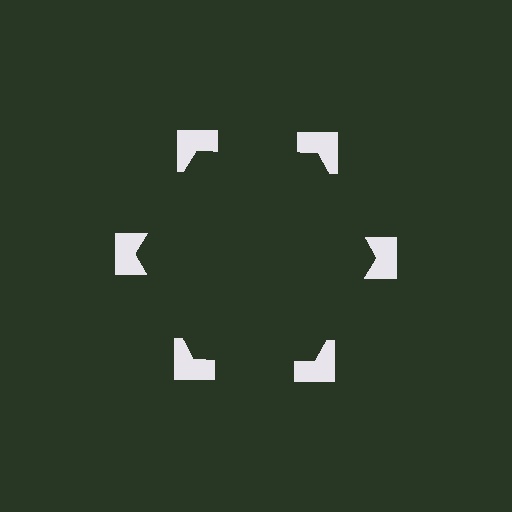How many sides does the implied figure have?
6 sides.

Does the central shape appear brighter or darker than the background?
It typically appears slightly darker than the background, even though no actual brightness change is drawn.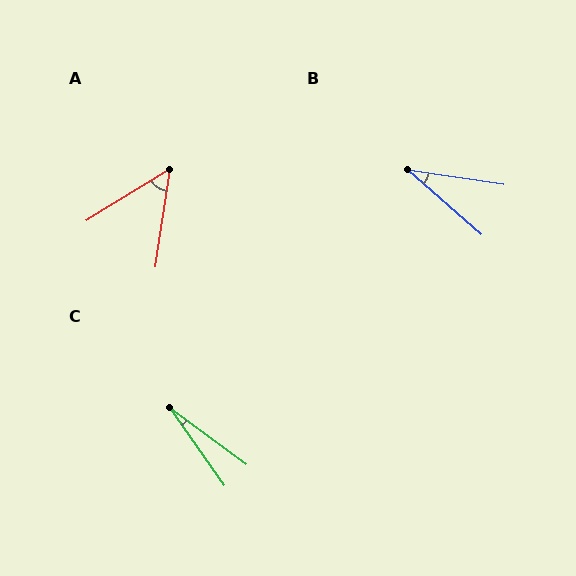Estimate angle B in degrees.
Approximately 33 degrees.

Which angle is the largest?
A, at approximately 50 degrees.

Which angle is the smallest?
C, at approximately 19 degrees.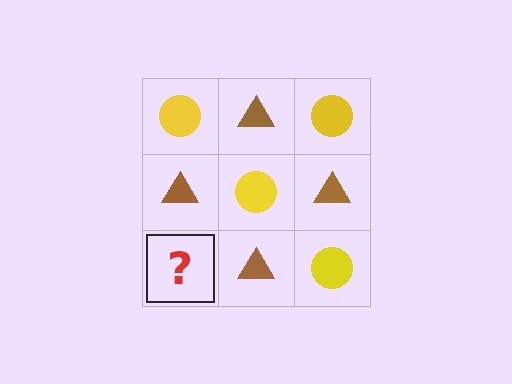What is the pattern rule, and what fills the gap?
The rule is that it alternates yellow circle and brown triangle in a checkerboard pattern. The gap should be filled with a yellow circle.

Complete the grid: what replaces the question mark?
The question mark should be replaced with a yellow circle.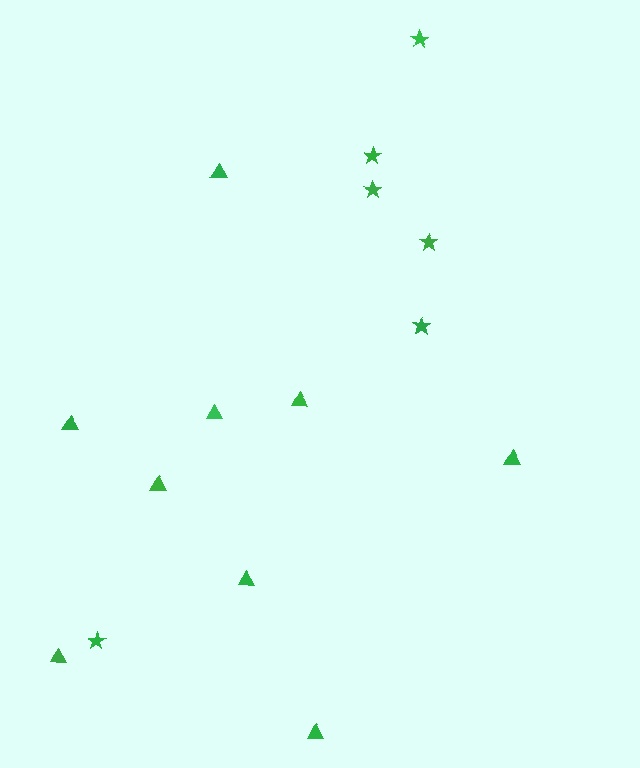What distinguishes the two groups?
There are 2 groups: one group of stars (6) and one group of triangles (9).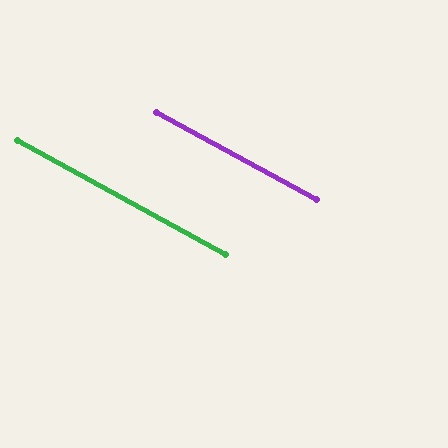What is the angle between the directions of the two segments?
Approximately 0 degrees.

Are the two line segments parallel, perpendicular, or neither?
Parallel — their directions differ by only 0.3°.